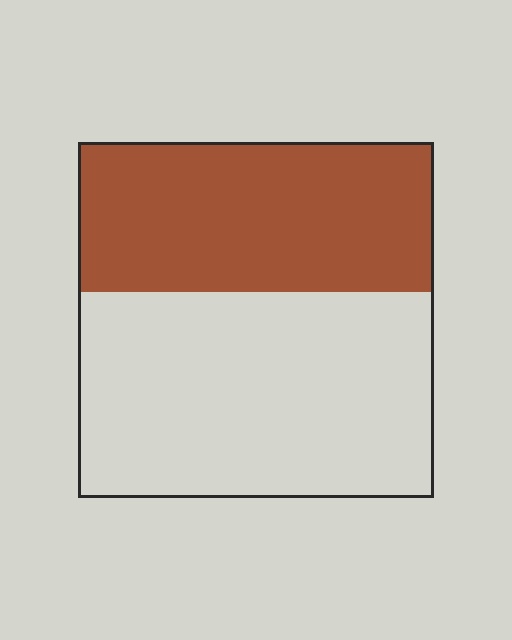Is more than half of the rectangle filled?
No.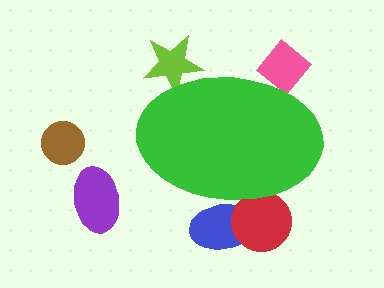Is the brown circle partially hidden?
No, the brown circle is fully visible.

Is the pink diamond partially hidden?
Yes, the pink diamond is partially hidden behind the green ellipse.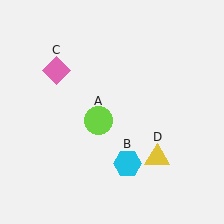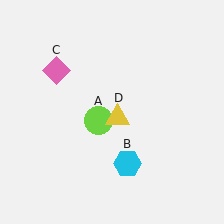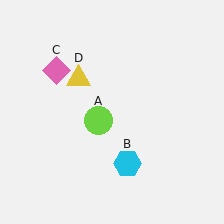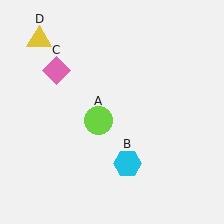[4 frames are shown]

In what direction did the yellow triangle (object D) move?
The yellow triangle (object D) moved up and to the left.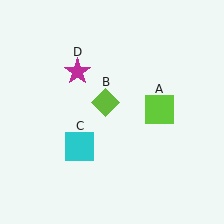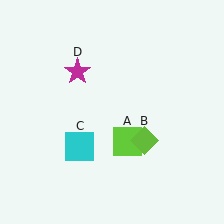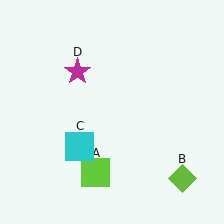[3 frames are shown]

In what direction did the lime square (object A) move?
The lime square (object A) moved down and to the left.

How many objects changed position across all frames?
2 objects changed position: lime square (object A), lime diamond (object B).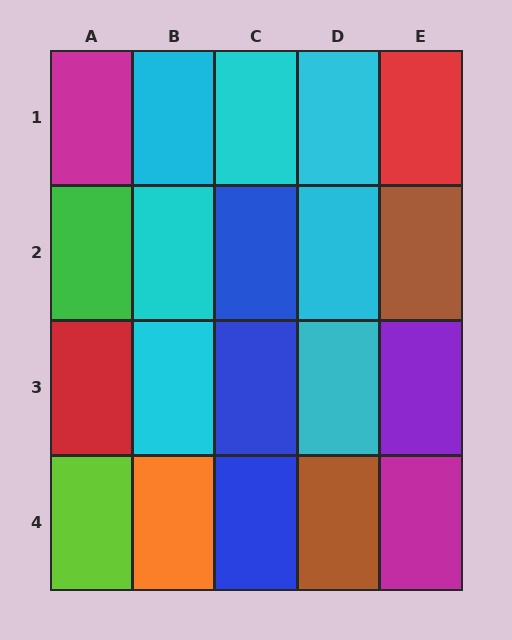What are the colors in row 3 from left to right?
Red, cyan, blue, cyan, purple.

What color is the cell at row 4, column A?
Lime.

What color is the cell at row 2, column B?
Cyan.